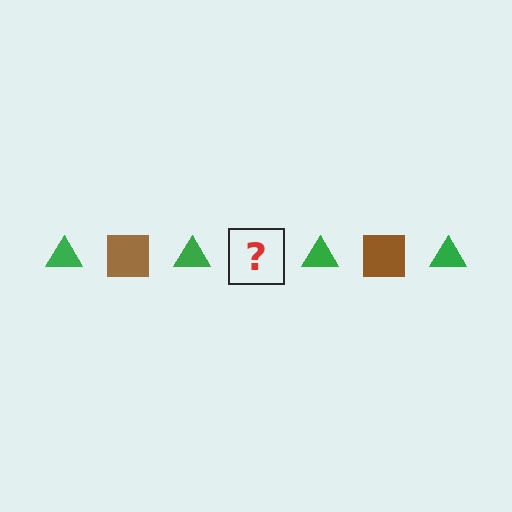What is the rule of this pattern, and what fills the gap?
The rule is that the pattern alternates between green triangle and brown square. The gap should be filled with a brown square.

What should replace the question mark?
The question mark should be replaced with a brown square.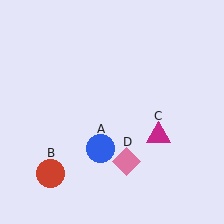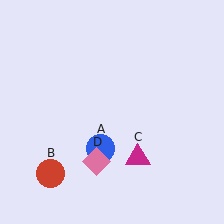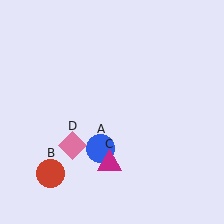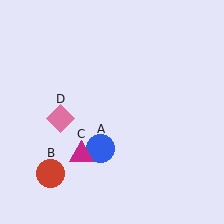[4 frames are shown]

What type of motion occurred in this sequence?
The magenta triangle (object C), pink diamond (object D) rotated clockwise around the center of the scene.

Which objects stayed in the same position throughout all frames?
Blue circle (object A) and red circle (object B) remained stationary.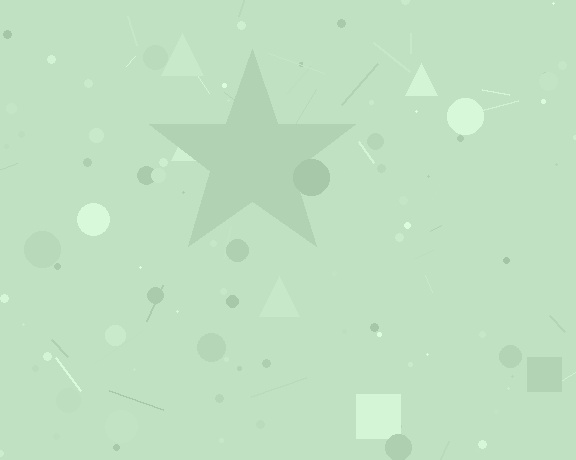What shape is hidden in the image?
A star is hidden in the image.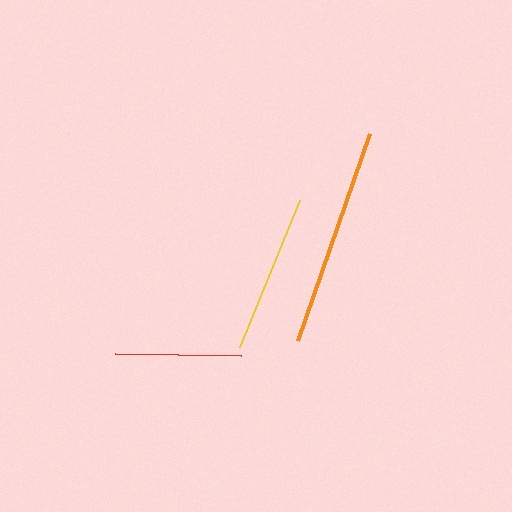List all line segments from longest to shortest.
From longest to shortest: orange, yellow, red.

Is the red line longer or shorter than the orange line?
The orange line is longer than the red line.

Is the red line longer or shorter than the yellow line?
The yellow line is longer than the red line.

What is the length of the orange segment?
The orange segment is approximately 218 pixels long.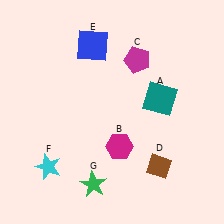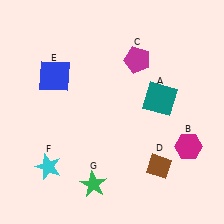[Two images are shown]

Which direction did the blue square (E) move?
The blue square (E) moved left.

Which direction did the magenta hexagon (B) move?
The magenta hexagon (B) moved right.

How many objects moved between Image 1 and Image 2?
2 objects moved between the two images.